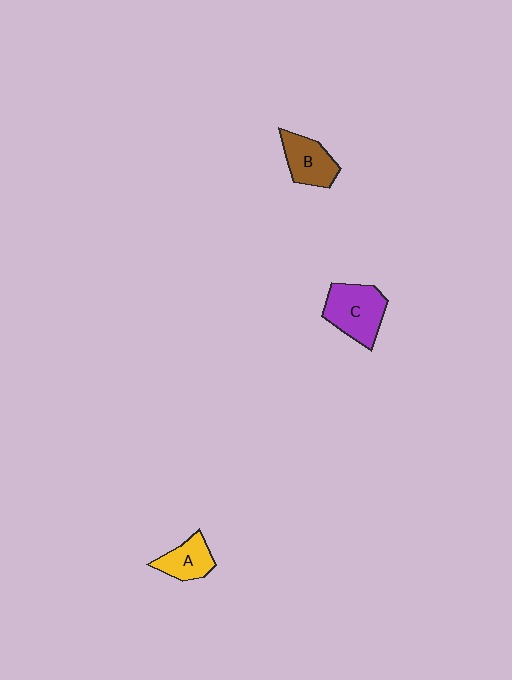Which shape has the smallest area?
Shape A (yellow).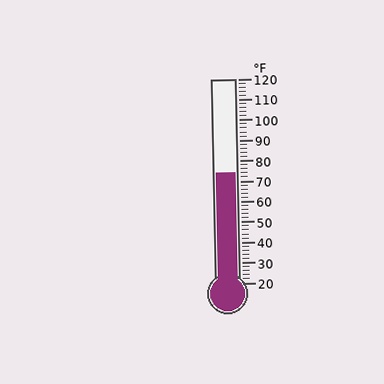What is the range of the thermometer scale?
The thermometer scale ranges from 20°F to 120°F.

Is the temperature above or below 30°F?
The temperature is above 30°F.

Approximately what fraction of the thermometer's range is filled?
The thermometer is filled to approximately 55% of its range.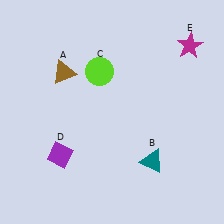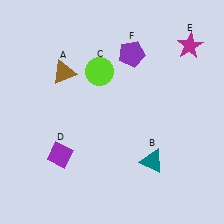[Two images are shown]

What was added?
A purple pentagon (F) was added in Image 2.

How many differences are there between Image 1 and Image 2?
There is 1 difference between the two images.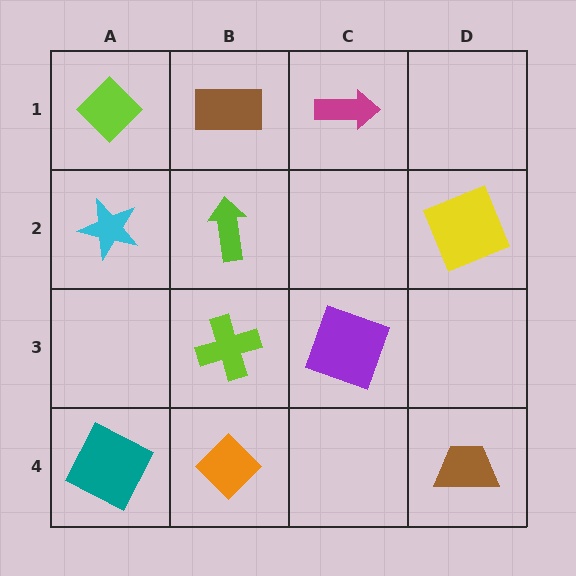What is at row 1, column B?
A brown rectangle.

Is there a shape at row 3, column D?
No, that cell is empty.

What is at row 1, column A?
A lime diamond.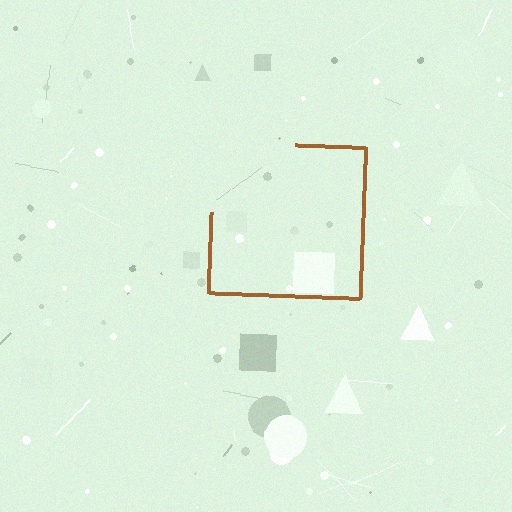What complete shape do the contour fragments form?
The contour fragments form a square.